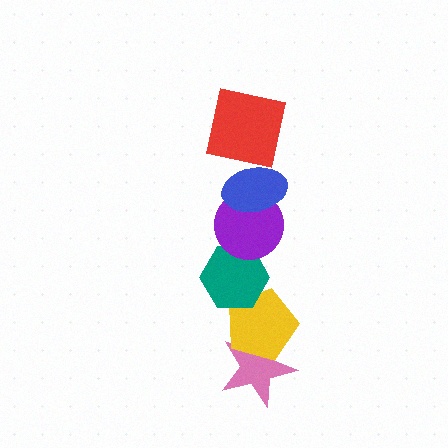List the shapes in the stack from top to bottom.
From top to bottom: the red square, the blue ellipse, the purple circle, the teal hexagon, the yellow pentagon, the pink star.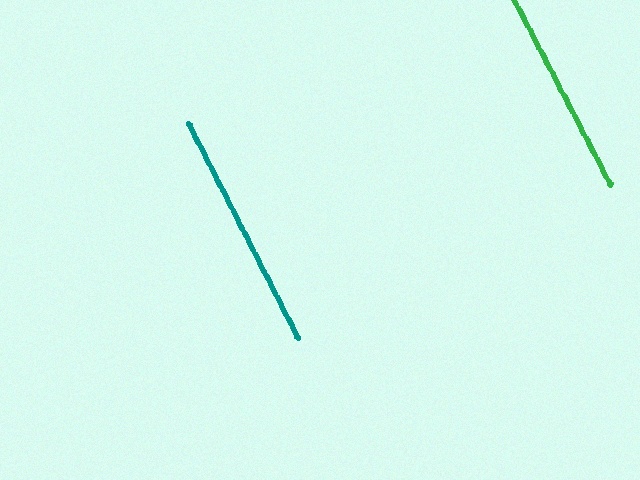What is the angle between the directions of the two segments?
Approximately 1 degree.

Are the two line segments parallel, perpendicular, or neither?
Parallel — their directions differ by only 0.5°.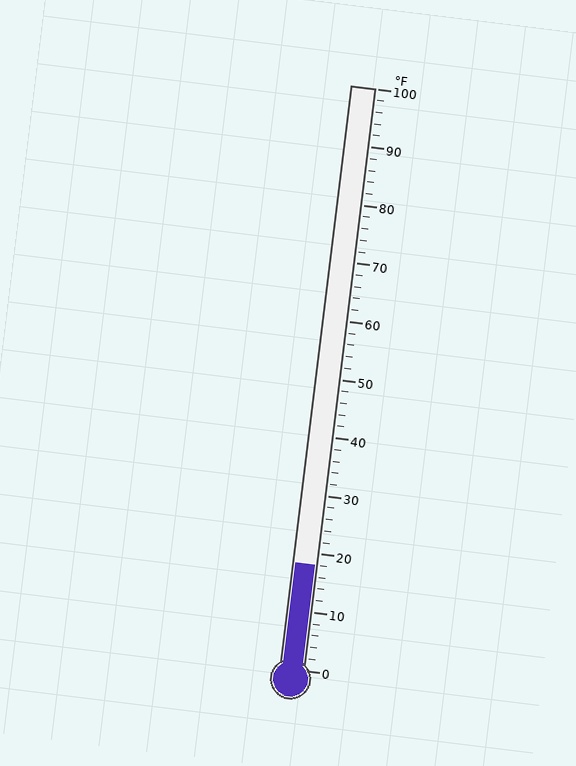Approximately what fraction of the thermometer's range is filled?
The thermometer is filled to approximately 20% of its range.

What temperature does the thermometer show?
The thermometer shows approximately 18°F.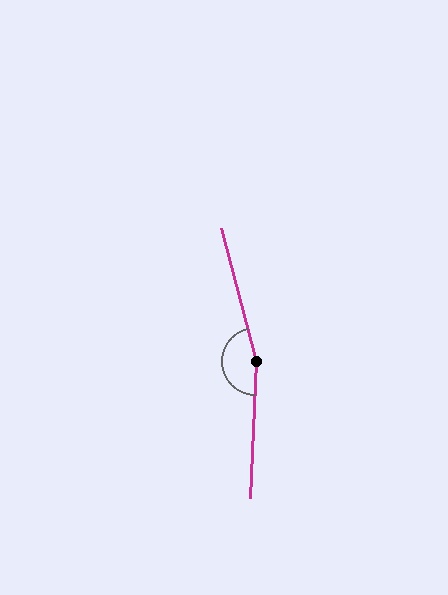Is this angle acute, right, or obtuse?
It is obtuse.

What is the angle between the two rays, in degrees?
Approximately 163 degrees.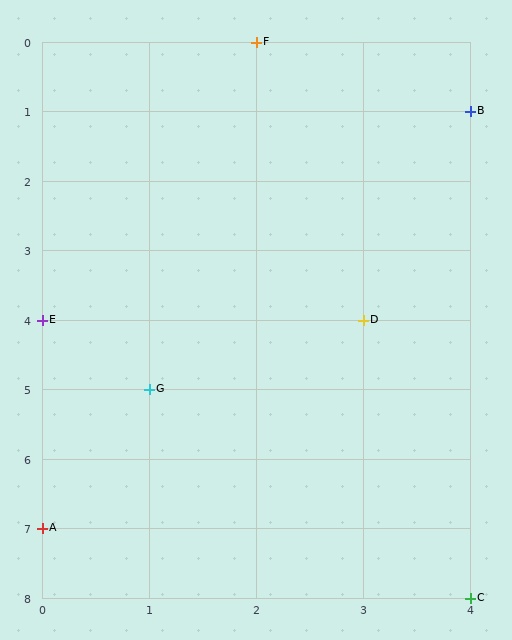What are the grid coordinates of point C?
Point C is at grid coordinates (4, 8).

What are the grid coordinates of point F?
Point F is at grid coordinates (2, 0).